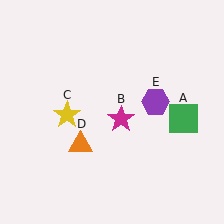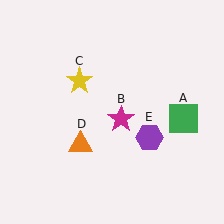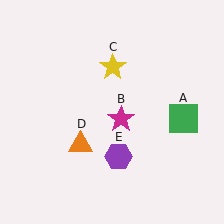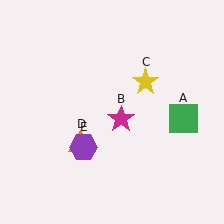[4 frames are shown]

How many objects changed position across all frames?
2 objects changed position: yellow star (object C), purple hexagon (object E).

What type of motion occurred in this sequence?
The yellow star (object C), purple hexagon (object E) rotated clockwise around the center of the scene.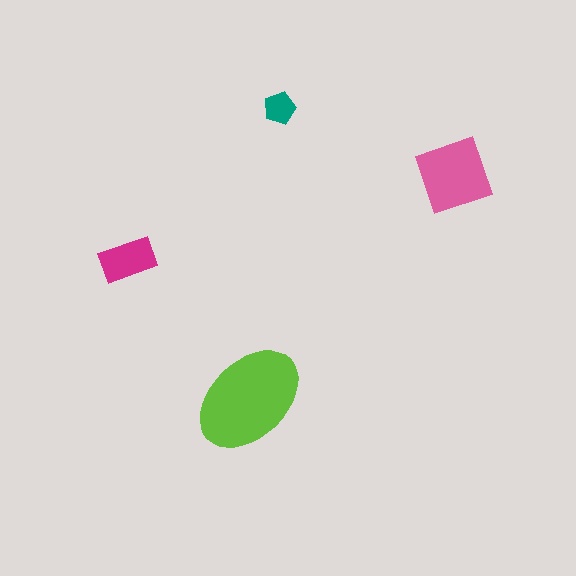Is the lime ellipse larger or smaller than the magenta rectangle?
Larger.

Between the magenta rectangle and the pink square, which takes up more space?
The pink square.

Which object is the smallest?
The teal pentagon.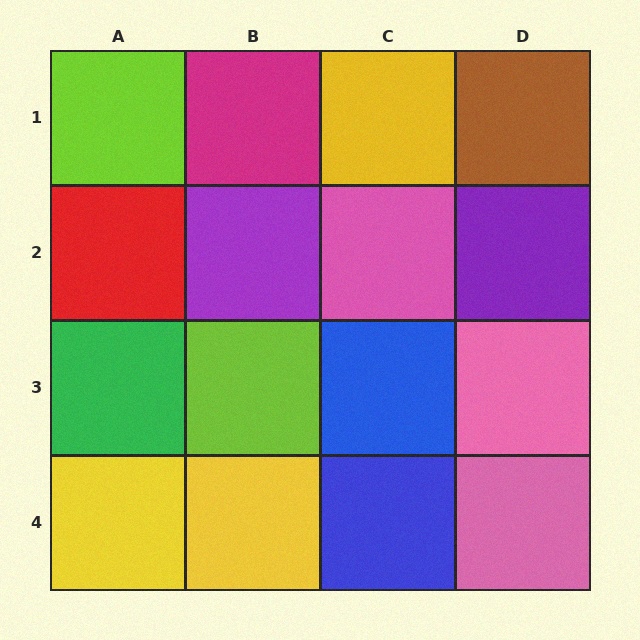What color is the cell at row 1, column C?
Yellow.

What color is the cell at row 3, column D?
Pink.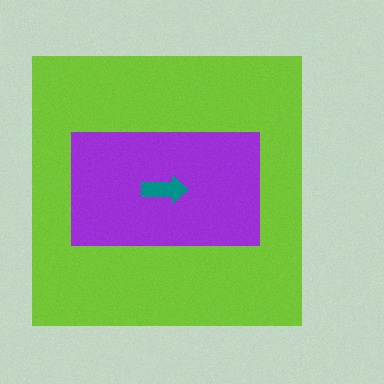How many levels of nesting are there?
3.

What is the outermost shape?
The lime square.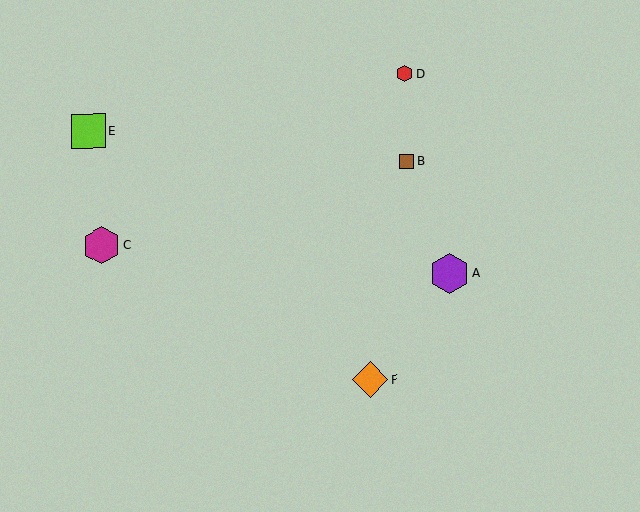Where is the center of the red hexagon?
The center of the red hexagon is at (404, 74).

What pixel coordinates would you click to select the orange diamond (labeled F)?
Click at (370, 379) to select the orange diamond F.